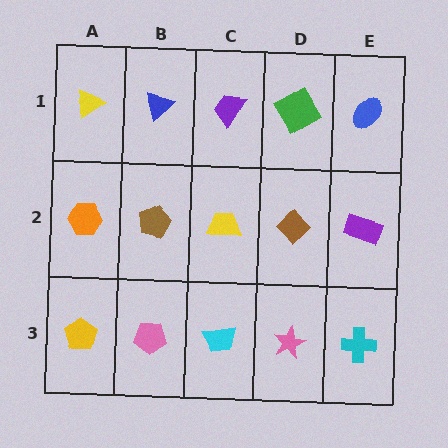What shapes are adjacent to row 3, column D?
A brown diamond (row 2, column D), a cyan trapezoid (row 3, column C), a cyan cross (row 3, column E).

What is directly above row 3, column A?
An orange hexagon.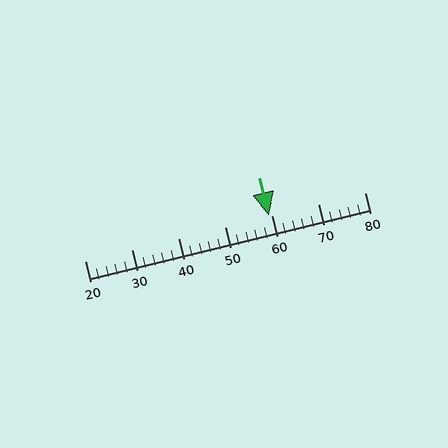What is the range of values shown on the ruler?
The ruler shows values from 20 to 80.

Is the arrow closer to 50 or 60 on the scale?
The arrow is closer to 60.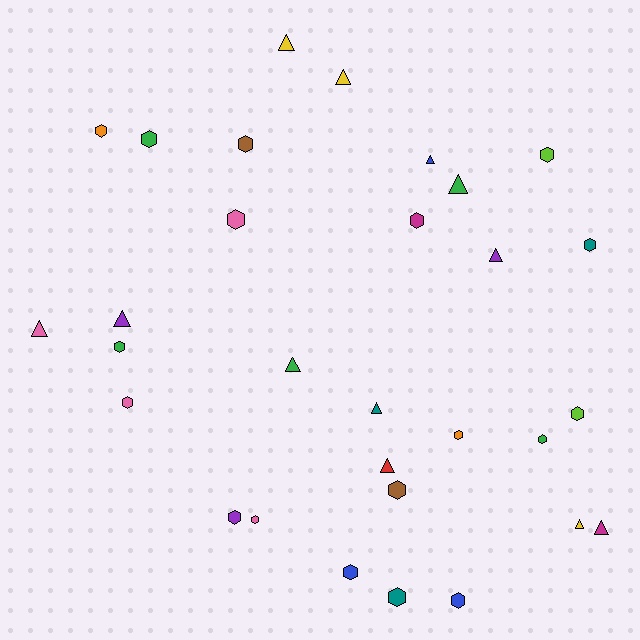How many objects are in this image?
There are 30 objects.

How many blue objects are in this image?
There are 3 blue objects.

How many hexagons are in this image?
There are 18 hexagons.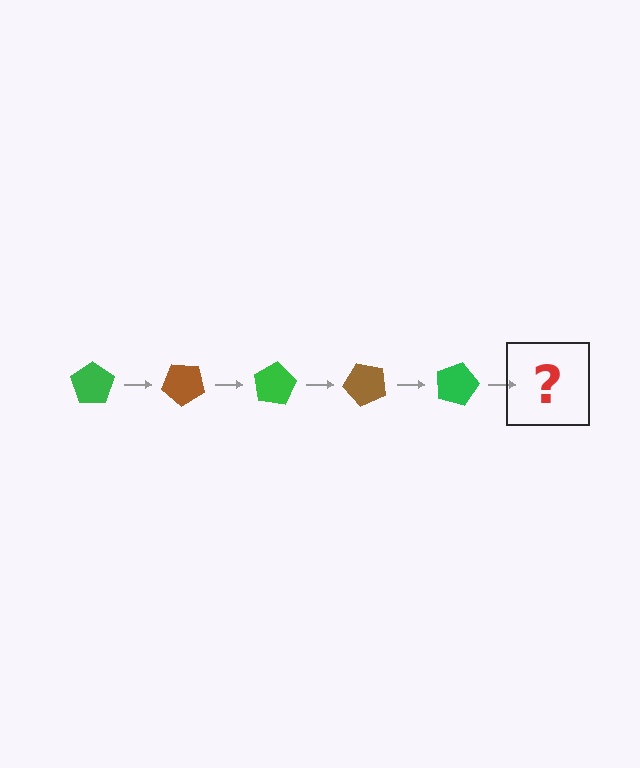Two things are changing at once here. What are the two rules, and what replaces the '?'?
The two rules are that it rotates 40 degrees each step and the color cycles through green and brown. The '?' should be a brown pentagon, rotated 200 degrees from the start.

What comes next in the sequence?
The next element should be a brown pentagon, rotated 200 degrees from the start.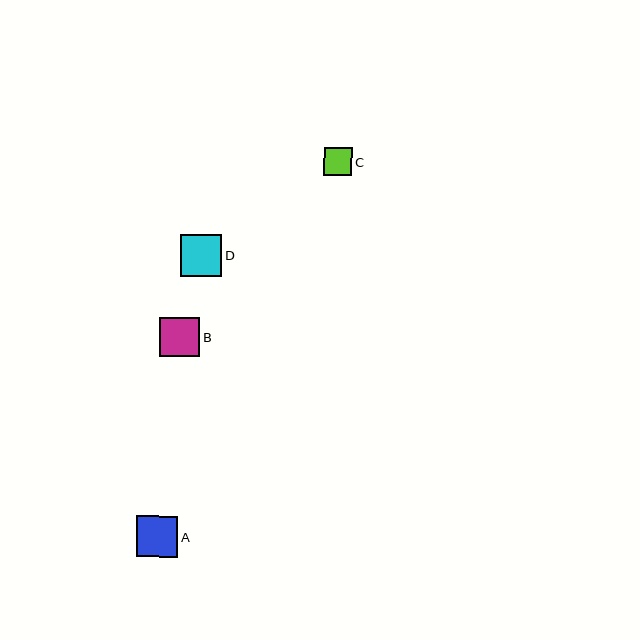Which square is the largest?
Square D is the largest with a size of approximately 42 pixels.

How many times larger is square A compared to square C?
Square A is approximately 1.5 times the size of square C.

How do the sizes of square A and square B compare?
Square A and square B are approximately the same size.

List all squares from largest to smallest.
From largest to smallest: D, A, B, C.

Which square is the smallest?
Square C is the smallest with a size of approximately 28 pixels.